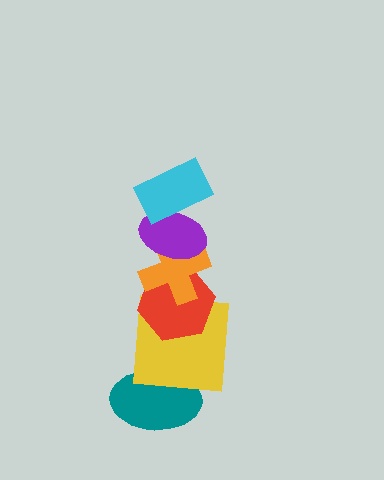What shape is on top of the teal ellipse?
The yellow square is on top of the teal ellipse.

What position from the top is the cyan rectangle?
The cyan rectangle is 1st from the top.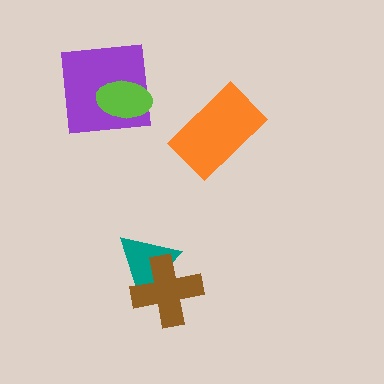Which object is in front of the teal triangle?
The brown cross is in front of the teal triangle.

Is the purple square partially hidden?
Yes, it is partially covered by another shape.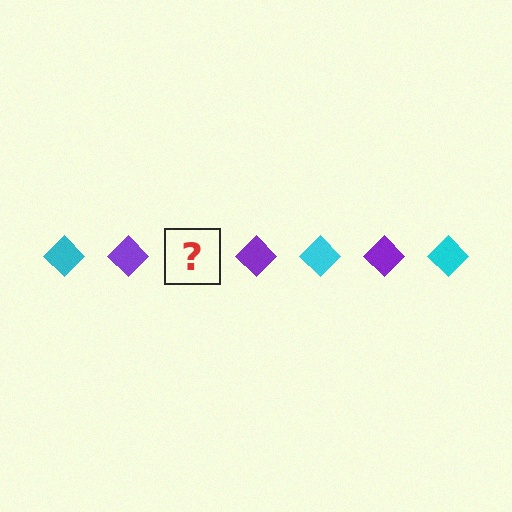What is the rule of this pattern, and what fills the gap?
The rule is that the pattern cycles through cyan, purple diamonds. The gap should be filled with a cyan diamond.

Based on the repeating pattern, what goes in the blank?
The blank should be a cyan diamond.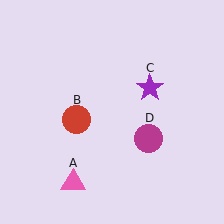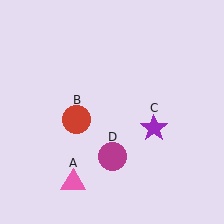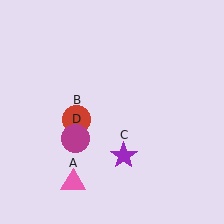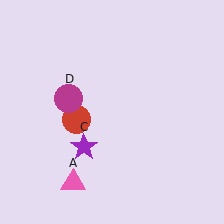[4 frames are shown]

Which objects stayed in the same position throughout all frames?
Pink triangle (object A) and red circle (object B) remained stationary.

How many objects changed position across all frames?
2 objects changed position: purple star (object C), magenta circle (object D).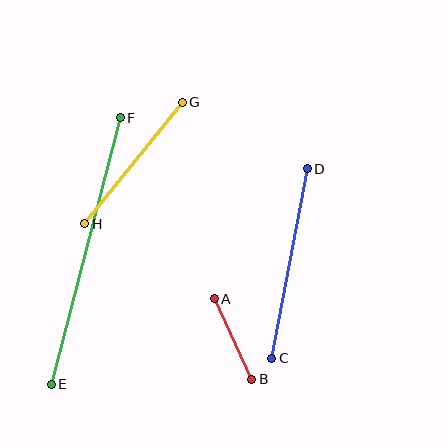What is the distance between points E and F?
The distance is approximately 275 pixels.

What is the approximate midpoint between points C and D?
The midpoint is at approximately (290, 263) pixels.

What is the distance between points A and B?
The distance is approximately 89 pixels.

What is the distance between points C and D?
The distance is approximately 193 pixels.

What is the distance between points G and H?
The distance is approximately 156 pixels.